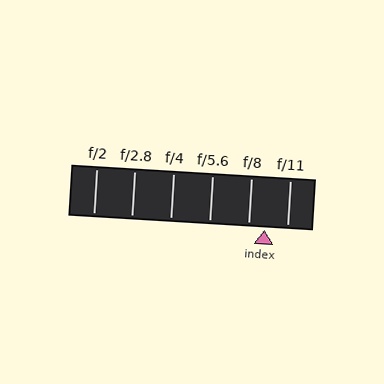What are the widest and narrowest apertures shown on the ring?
The widest aperture shown is f/2 and the narrowest is f/11.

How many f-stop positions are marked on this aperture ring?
There are 6 f-stop positions marked.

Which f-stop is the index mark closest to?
The index mark is closest to f/8.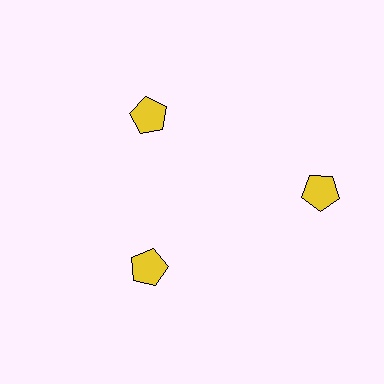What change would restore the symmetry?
The symmetry would be restored by moving it inward, back onto the ring so that all 3 pentagons sit at equal angles and equal distance from the center.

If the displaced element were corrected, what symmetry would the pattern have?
It would have 3-fold rotational symmetry — the pattern would map onto itself every 120 degrees.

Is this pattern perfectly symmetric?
No. The 3 yellow pentagons are arranged in a ring, but one element near the 3 o'clock position is pushed outward from the center, breaking the 3-fold rotational symmetry.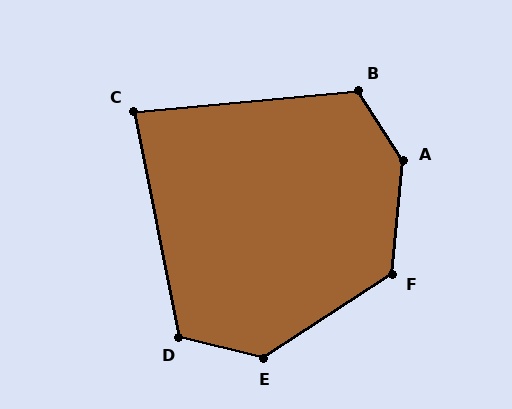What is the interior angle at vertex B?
Approximately 117 degrees (obtuse).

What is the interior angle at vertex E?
Approximately 133 degrees (obtuse).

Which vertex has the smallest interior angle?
C, at approximately 84 degrees.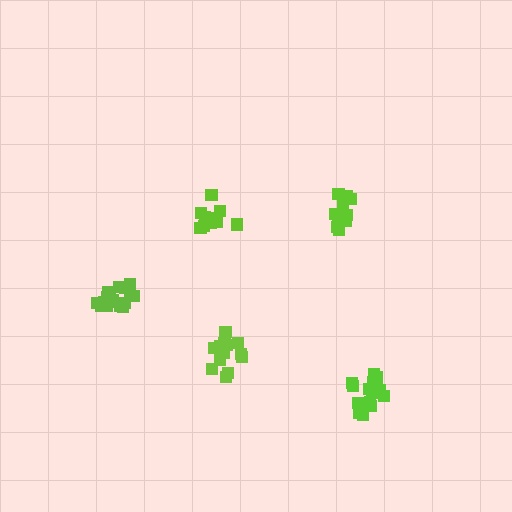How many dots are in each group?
Group 1: 12 dots, Group 2: 17 dots, Group 3: 13 dots, Group 4: 17 dots, Group 5: 14 dots (73 total).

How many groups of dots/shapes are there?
There are 5 groups.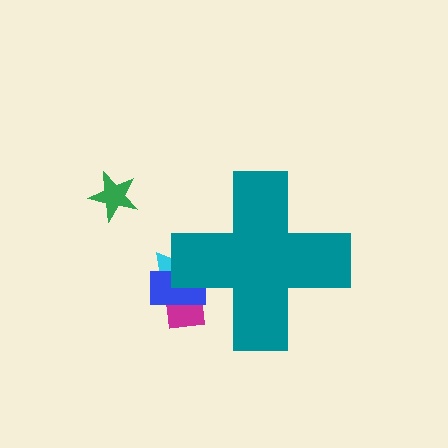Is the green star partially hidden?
No, the green star is fully visible.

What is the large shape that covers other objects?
A teal cross.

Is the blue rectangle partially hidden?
Yes, the blue rectangle is partially hidden behind the teal cross.